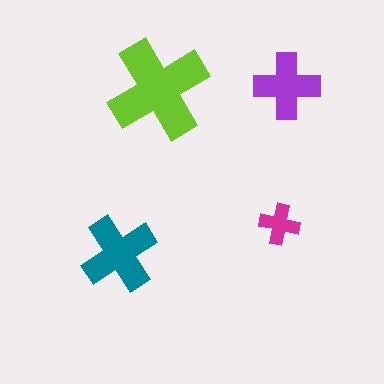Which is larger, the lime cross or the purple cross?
The lime one.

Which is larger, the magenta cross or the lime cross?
The lime one.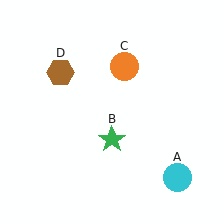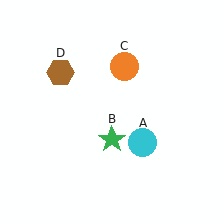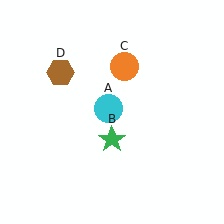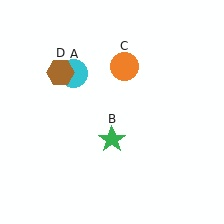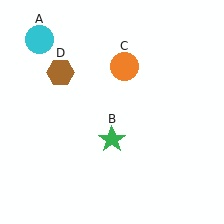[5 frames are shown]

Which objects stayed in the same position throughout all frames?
Green star (object B) and orange circle (object C) and brown hexagon (object D) remained stationary.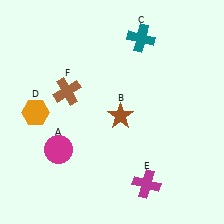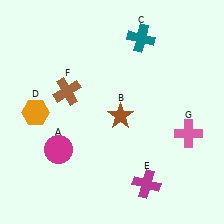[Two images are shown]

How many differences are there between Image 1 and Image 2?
There is 1 difference between the two images.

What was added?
A pink cross (G) was added in Image 2.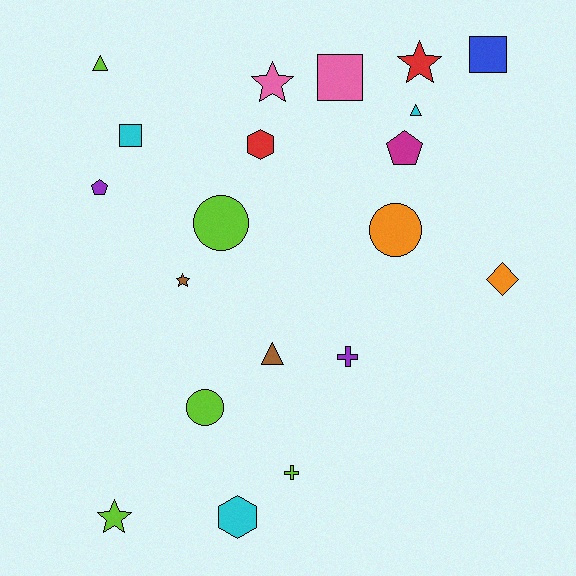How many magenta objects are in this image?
There is 1 magenta object.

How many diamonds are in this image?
There is 1 diamond.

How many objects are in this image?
There are 20 objects.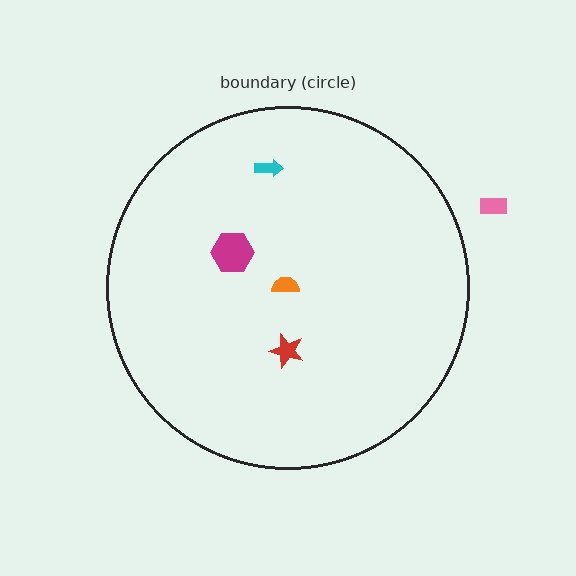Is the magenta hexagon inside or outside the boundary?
Inside.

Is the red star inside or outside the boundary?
Inside.